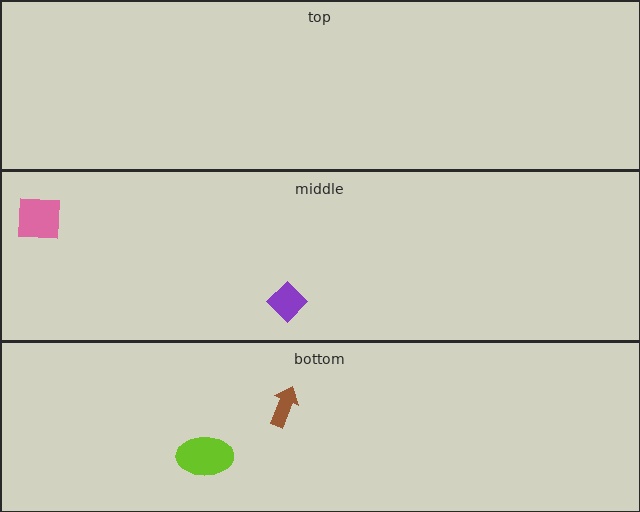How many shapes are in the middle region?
2.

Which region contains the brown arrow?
The bottom region.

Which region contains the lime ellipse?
The bottom region.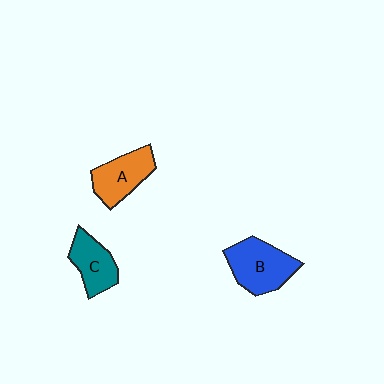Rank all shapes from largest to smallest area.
From largest to smallest: B (blue), A (orange), C (teal).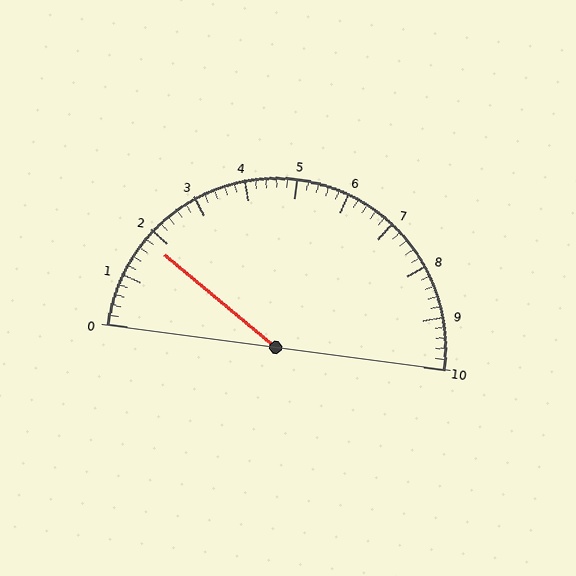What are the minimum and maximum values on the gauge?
The gauge ranges from 0 to 10.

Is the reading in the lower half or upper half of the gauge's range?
The reading is in the lower half of the range (0 to 10).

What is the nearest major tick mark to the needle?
The nearest major tick mark is 2.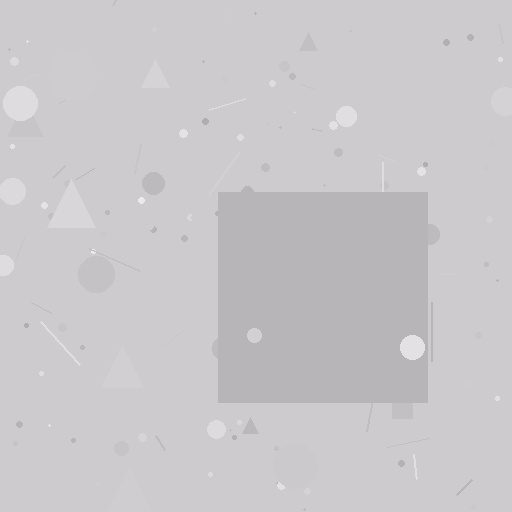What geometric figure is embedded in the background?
A square is embedded in the background.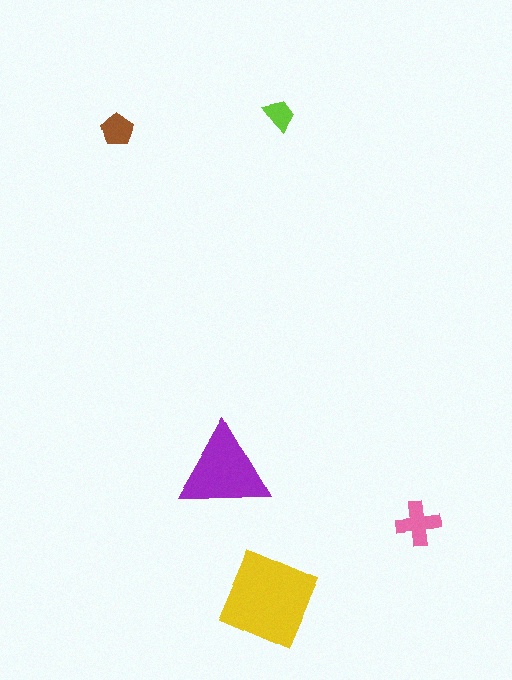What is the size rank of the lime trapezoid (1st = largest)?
5th.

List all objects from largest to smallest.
The yellow square, the purple triangle, the pink cross, the brown pentagon, the lime trapezoid.